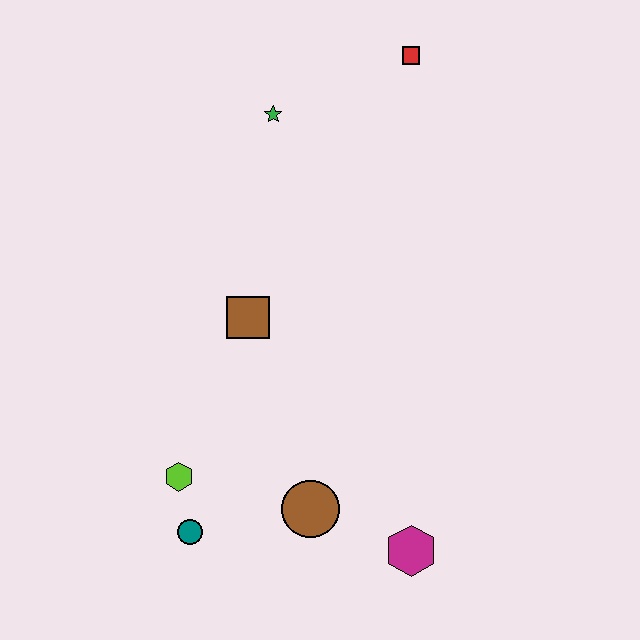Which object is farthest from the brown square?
The red square is farthest from the brown square.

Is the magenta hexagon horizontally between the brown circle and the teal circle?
No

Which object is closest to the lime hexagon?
The teal circle is closest to the lime hexagon.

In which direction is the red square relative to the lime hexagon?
The red square is above the lime hexagon.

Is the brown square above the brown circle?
Yes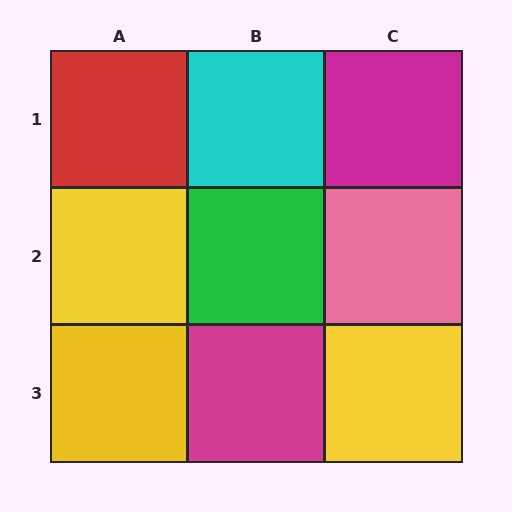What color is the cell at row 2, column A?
Yellow.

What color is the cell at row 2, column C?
Pink.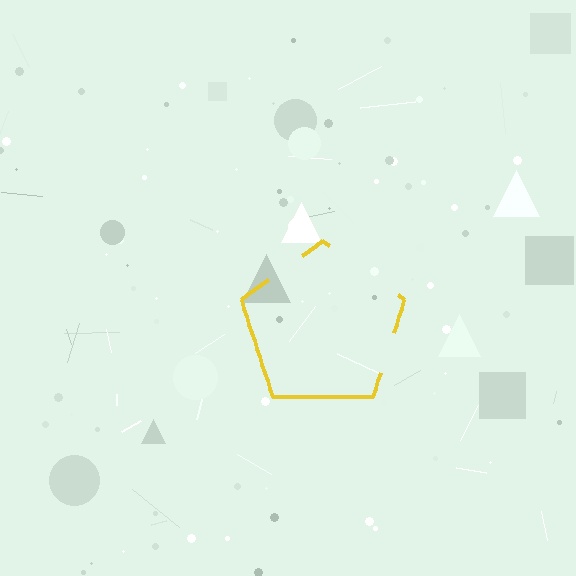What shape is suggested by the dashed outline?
The dashed outline suggests a pentagon.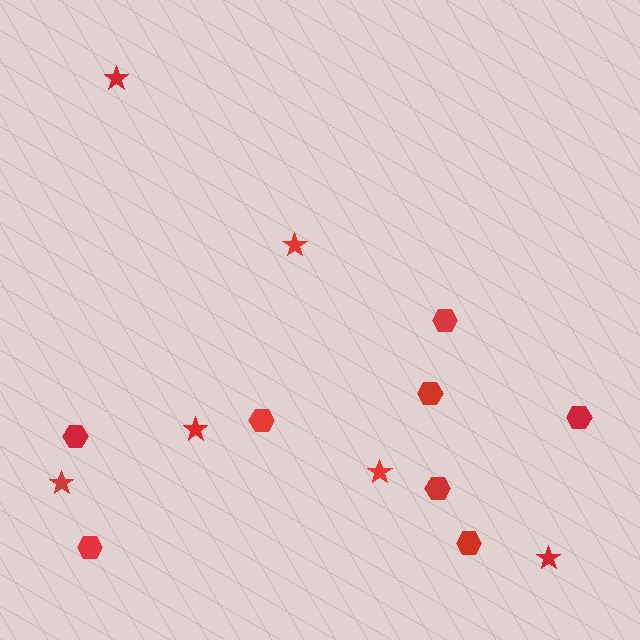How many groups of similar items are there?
There are 2 groups: one group of stars (6) and one group of hexagons (8).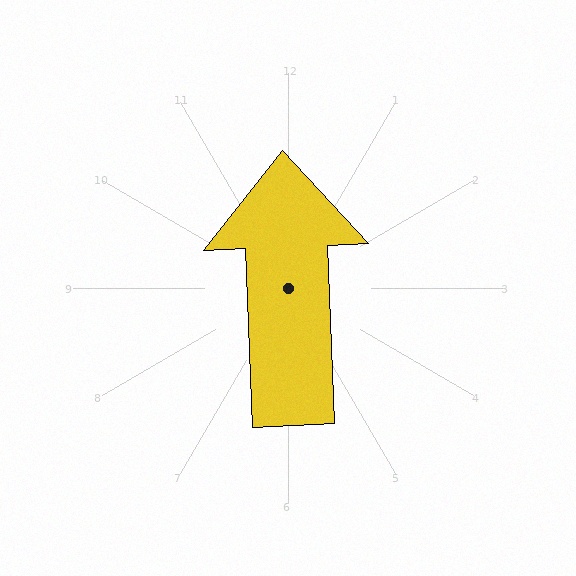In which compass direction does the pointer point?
North.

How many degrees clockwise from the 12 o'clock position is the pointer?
Approximately 358 degrees.